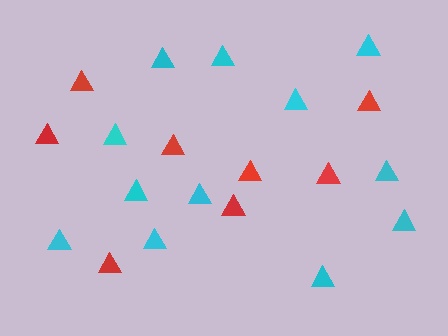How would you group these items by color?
There are 2 groups: one group of red triangles (8) and one group of cyan triangles (12).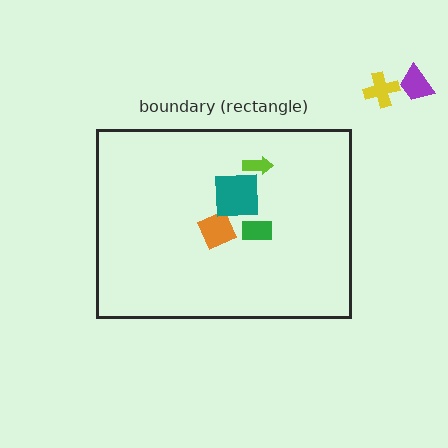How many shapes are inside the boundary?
4 inside, 2 outside.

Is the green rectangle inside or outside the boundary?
Inside.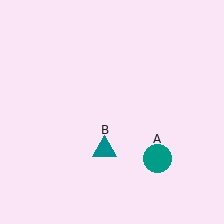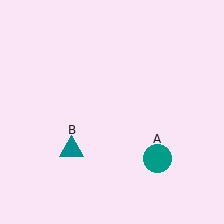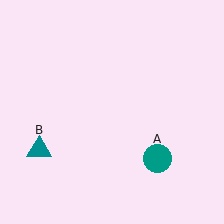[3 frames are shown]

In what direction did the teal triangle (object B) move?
The teal triangle (object B) moved left.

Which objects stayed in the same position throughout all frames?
Teal circle (object A) remained stationary.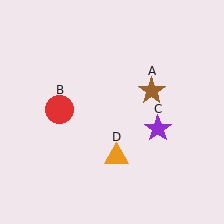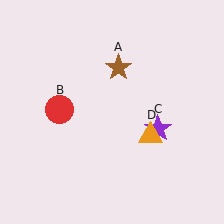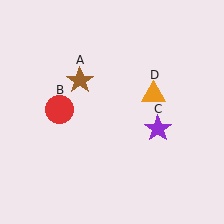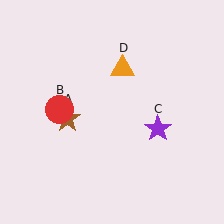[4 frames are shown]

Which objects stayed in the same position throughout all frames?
Red circle (object B) and purple star (object C) remained stationary.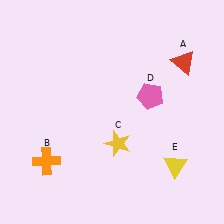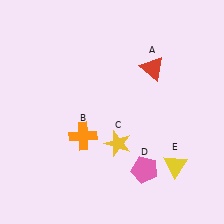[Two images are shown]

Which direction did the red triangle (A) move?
The red triangle (A) moved left.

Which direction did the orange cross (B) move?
The orange cross (B) moved right.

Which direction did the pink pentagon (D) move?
The pink pentagon (D) moved down.